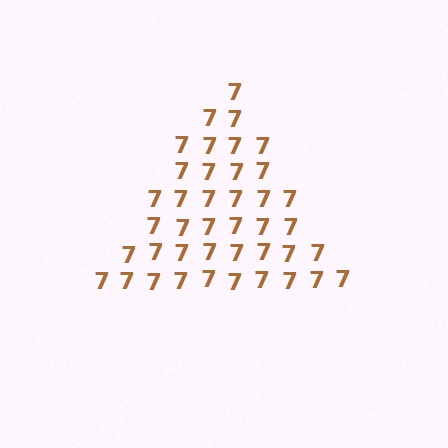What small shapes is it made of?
It is made of small digit 7's.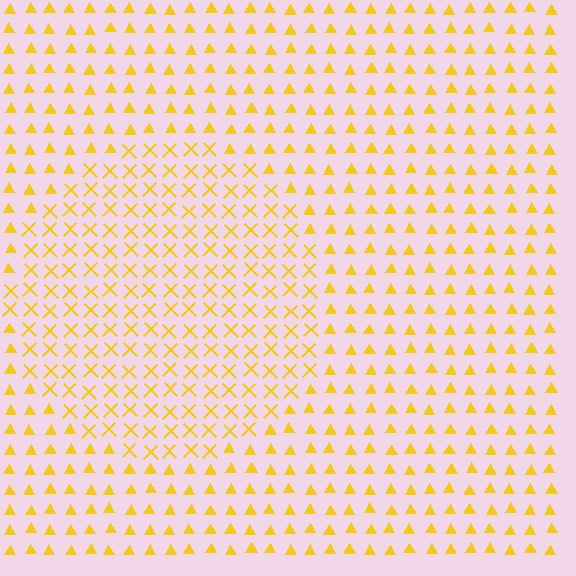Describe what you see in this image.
The image is filled with small yellow elements arranged in a uniform grid. A circle-shaped region contains X marks, while the surrounding area contains triangles. The boundary is defined purely by the change in element shape.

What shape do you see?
I see a circle.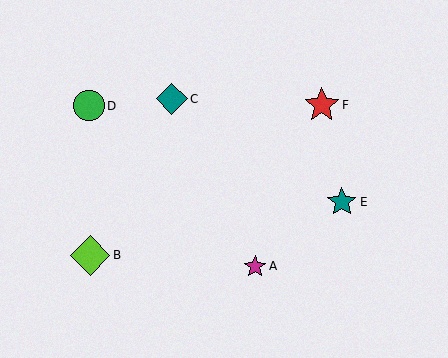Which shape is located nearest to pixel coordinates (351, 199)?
The teal star (labeled E) at (342, 202) is nearest to that location.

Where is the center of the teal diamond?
The center of the teal diamond is at (172, 99).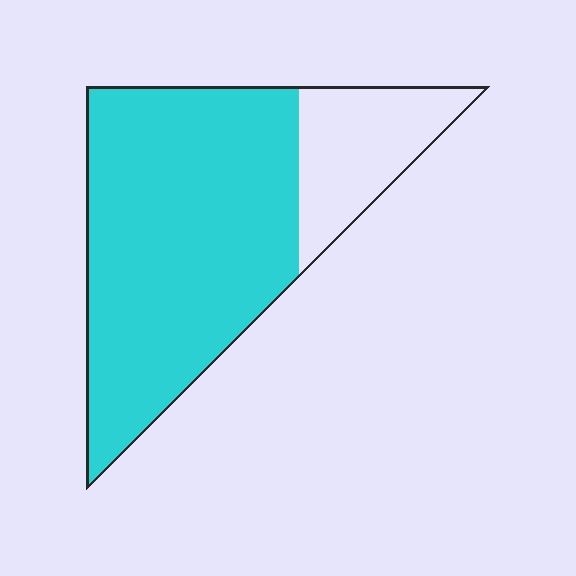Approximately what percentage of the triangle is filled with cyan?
Approximately 80%.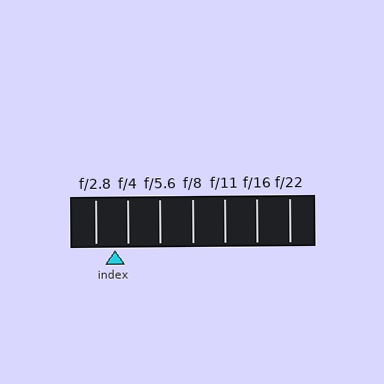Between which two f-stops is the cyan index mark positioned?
The index mark is between f/2.8 and f/4.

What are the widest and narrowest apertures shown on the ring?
The widest aperture shown is f/2.8 and the narrowest is f/22.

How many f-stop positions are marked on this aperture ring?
There are 7 f-stop positions marked.